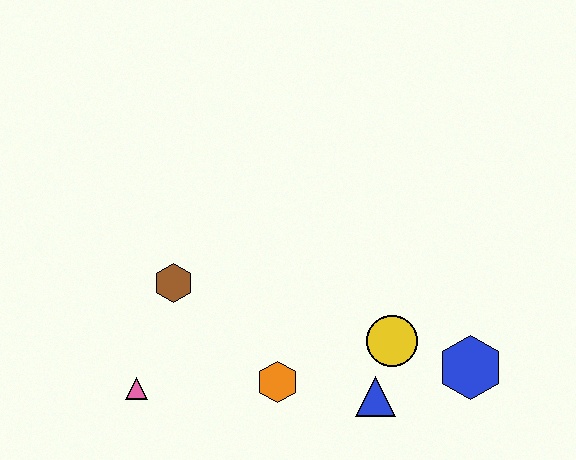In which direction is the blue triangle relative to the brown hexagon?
The blue triangle is to the right of the brown hexagon.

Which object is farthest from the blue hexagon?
The pink triangle is farthest from the blue hexagon.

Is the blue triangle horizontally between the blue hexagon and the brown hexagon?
Yes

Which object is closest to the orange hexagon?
The blue triangle is closest to the orange hexagon.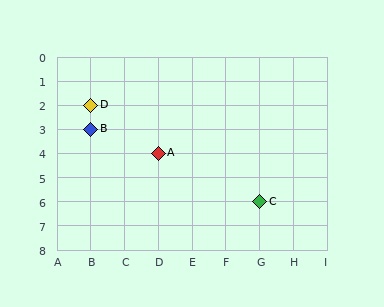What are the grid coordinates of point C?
Point C is at grid coordinates (G, 6).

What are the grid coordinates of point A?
Point A is at grid coordinates (D, 4).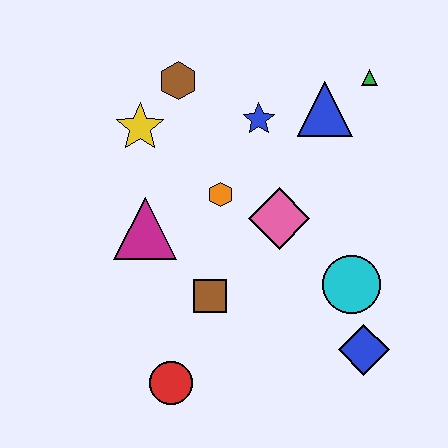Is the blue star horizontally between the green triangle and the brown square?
Yes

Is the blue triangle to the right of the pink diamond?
Yes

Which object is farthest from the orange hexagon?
The blue diamond is farthest from the orange hexagon.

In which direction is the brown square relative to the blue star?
The brown square is below the blue star.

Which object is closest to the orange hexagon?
The pink diamond is closest to the orange hexagon.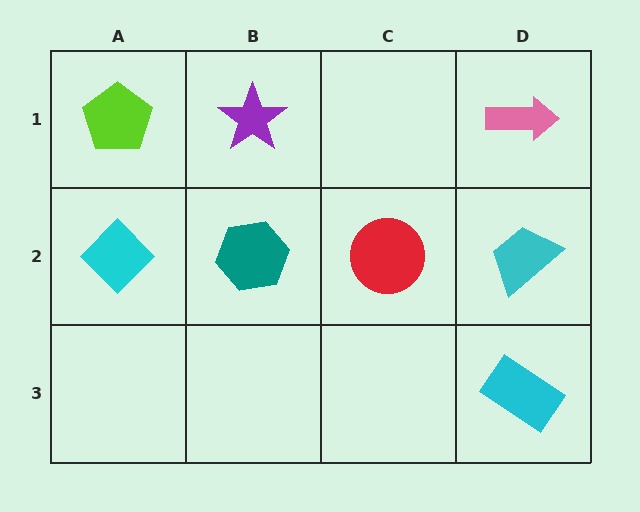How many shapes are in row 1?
3 shapes.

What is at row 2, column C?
A red circle.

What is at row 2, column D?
A cyan trapezoid.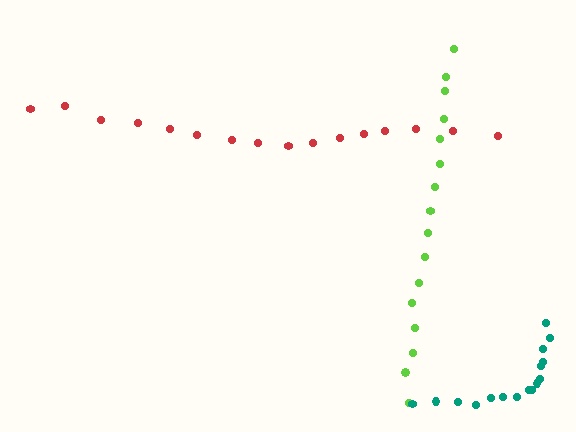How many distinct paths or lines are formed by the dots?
There are 3 distinct paths.